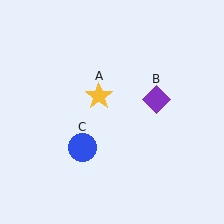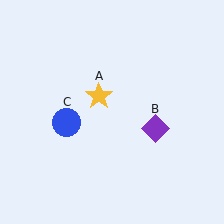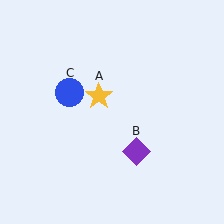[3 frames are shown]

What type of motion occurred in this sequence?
The purple diamond (object B), blue circle (object C) rotated clockwise around the center of the scene.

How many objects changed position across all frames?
2 objects changed position: purple diamond (object B), blue circle (object C).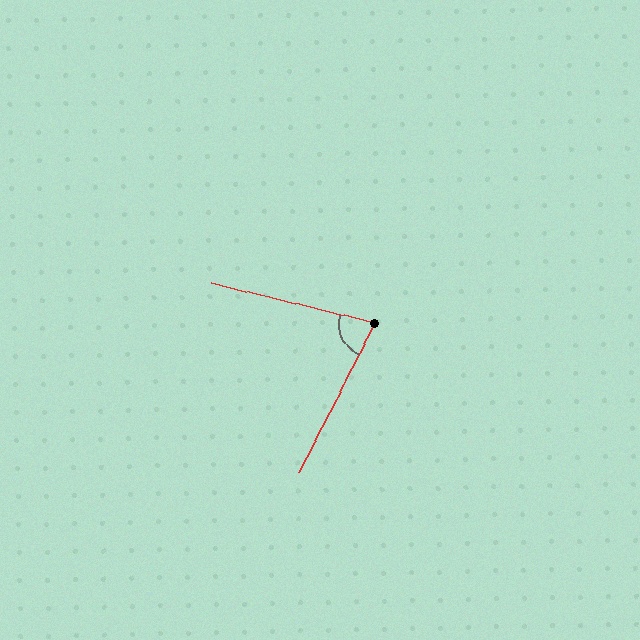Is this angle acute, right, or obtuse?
It is acute.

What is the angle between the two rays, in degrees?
Approximately 77 degrees.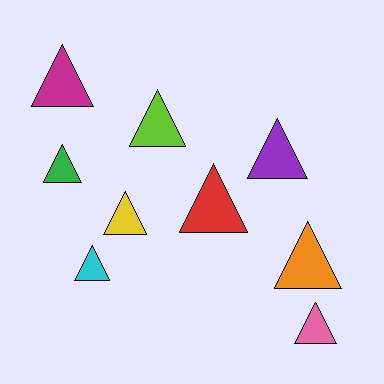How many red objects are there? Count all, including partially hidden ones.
There is 1 red object.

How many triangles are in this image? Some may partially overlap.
There are 9 triangles.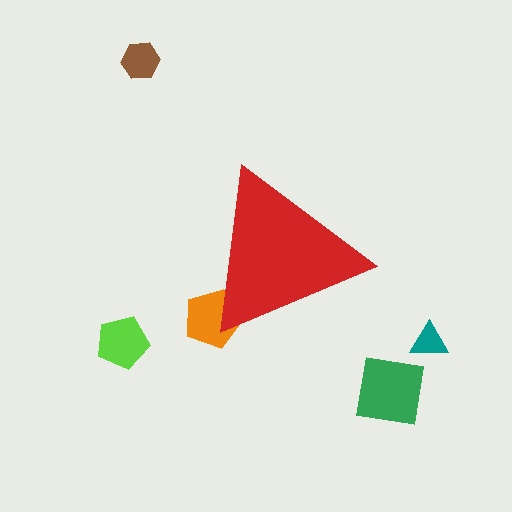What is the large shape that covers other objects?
A red triangle.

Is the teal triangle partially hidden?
No, the teal triangle is fully visible.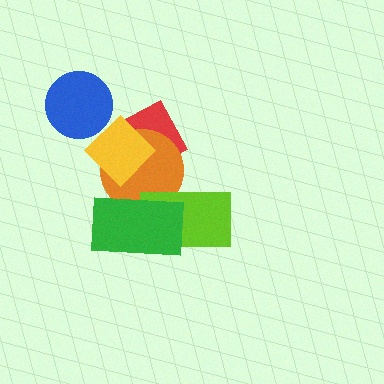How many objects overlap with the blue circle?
1 object overlaps with the blue circle.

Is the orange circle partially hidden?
Yes, it is partially covered by another shape.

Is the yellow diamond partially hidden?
Yes, it is partially covered by another shape.